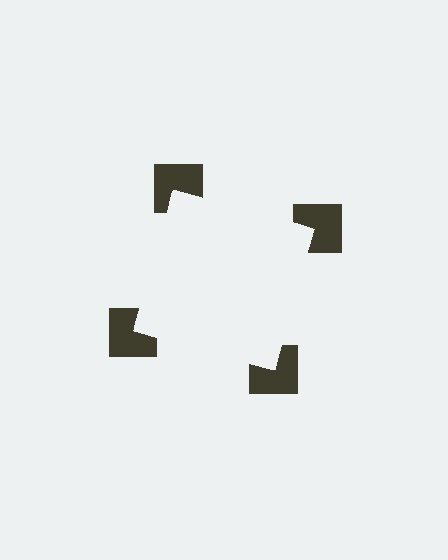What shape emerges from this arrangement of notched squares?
An illusory square — its edges are inferred from the aligned wedge cuts in the notched squares, not physically drawn.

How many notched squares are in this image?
There are 4 — one at each vertex of the illusory square.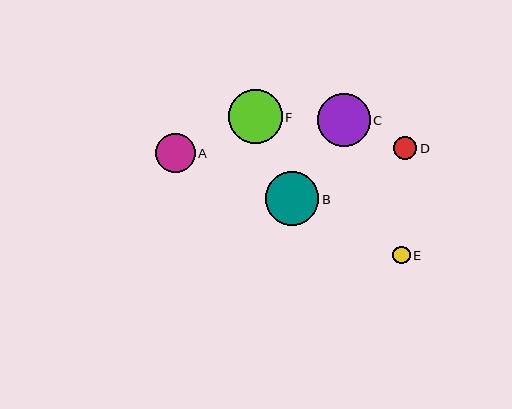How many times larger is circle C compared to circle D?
Circle C is approximately 2.3 times the size of circle D.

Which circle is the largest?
Circle F is the largest with a size of approximately 54 pixels.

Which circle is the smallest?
Circle E is the smallest with a size of approximately 18 pixels.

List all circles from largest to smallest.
From largest to smallest: F, B, C, A, D, E.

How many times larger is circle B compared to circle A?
Circle B is approximately 1.3 times the size of circle A.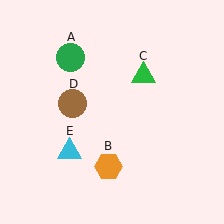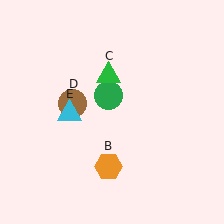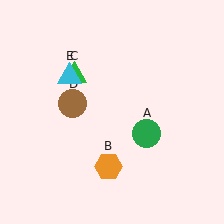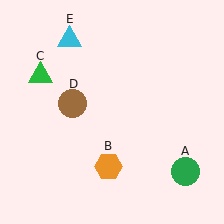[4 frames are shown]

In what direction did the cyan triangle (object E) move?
The cyan triangle (object E) moved up.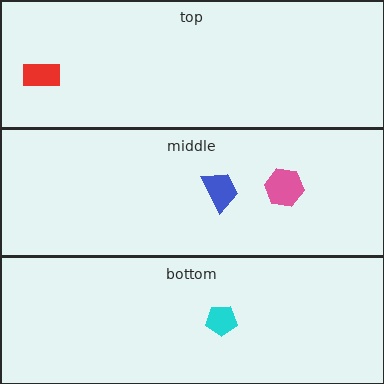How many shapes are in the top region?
1.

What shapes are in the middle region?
The blue trapezoid, the pink hexagon.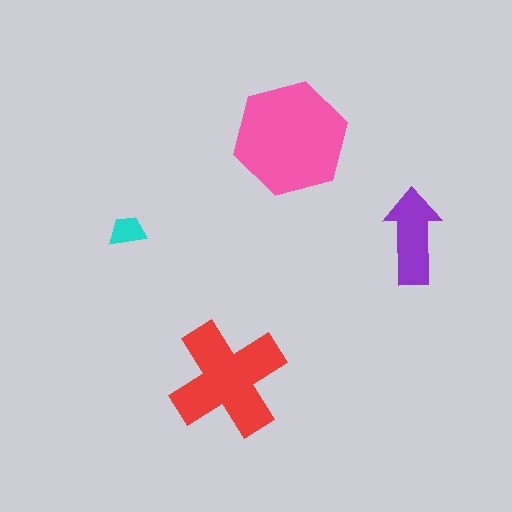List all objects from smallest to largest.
The cyan trapezoid, the purple arrow, the red cross, the pink hexagon.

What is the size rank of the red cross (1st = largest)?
2nd.